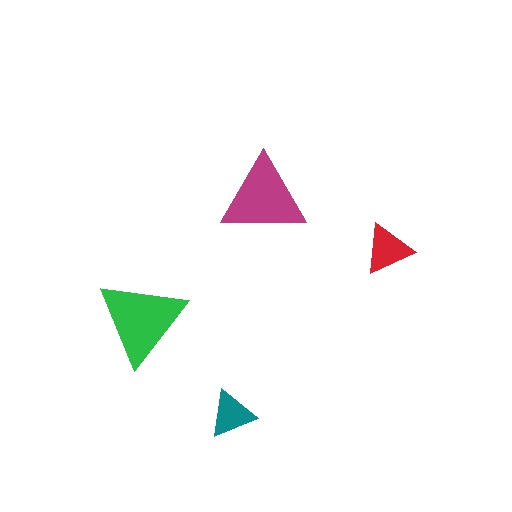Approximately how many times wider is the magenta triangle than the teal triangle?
About 2 times wider.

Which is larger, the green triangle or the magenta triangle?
The green one.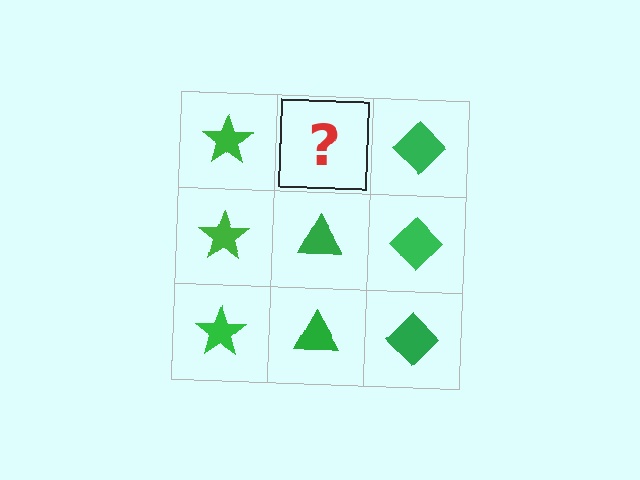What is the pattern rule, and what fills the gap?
The rule is that each column has a consistent shape. The gap should be filled with a green triangle.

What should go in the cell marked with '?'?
The missing cell should contain a green triangle.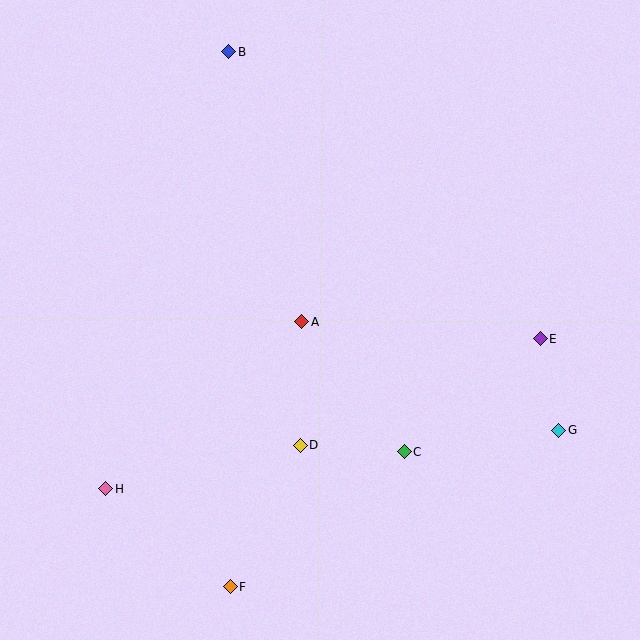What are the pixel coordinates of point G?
Point G is at (559, 430).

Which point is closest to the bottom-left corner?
Point H is closest to the bottom-left corner.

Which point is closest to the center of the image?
Point A at (302, 322) is closest to the center.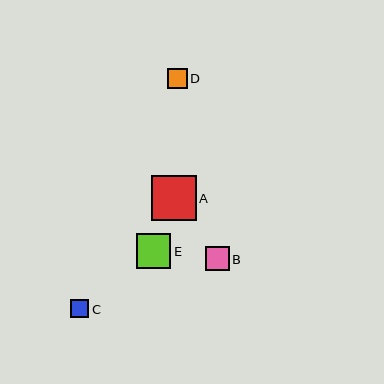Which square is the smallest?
Square C is the smallest with a size of approximately 18 pixels.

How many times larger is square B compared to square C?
Square B is approximately 1.3 times the size of square C.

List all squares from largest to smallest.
From largest to smallest: A, E, B, D, C.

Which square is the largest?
Square A is the largest with a size of approximately 44 pixels.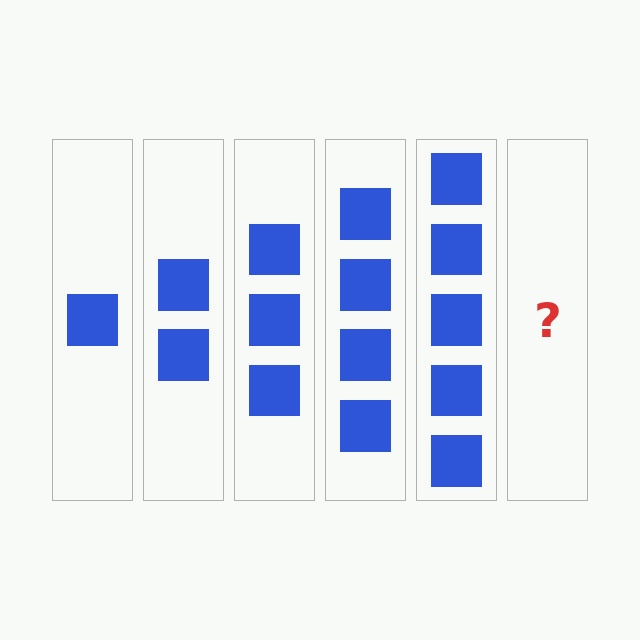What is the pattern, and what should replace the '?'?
The pattern is that each step adds one more square. The '?' should be 6 squares.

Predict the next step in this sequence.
The next step is 6 squares.